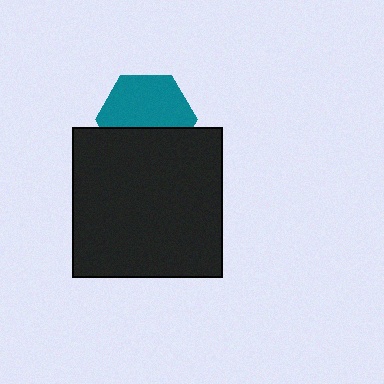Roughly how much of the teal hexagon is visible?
About half of it is visible (roughly 62%).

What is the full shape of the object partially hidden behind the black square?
The partially hidden object is a teal hexagon.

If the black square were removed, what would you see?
You would see the complete teal hexagon.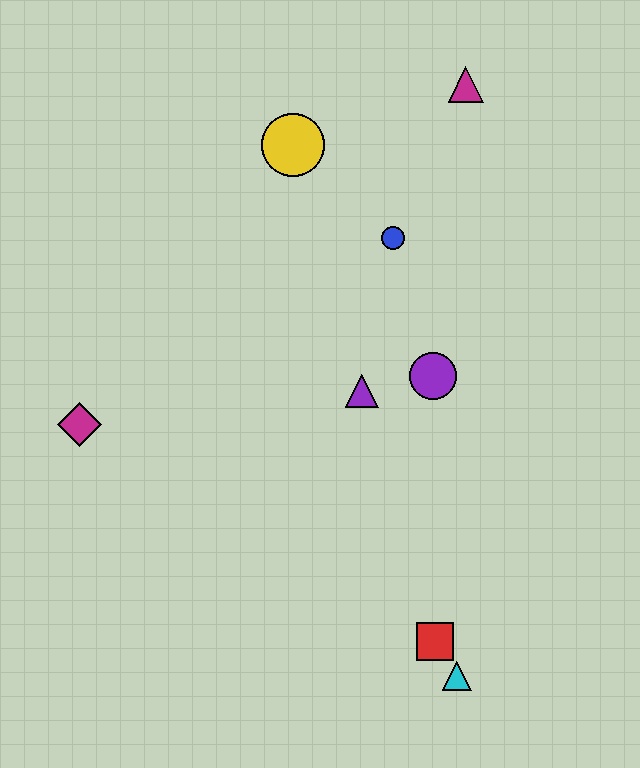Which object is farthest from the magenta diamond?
The magenta triangle is farthest from the magenta diamond.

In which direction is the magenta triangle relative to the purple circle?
The magenta triangle is above the purple circle.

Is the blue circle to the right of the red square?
No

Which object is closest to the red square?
The cyan triangle is closest to the red square.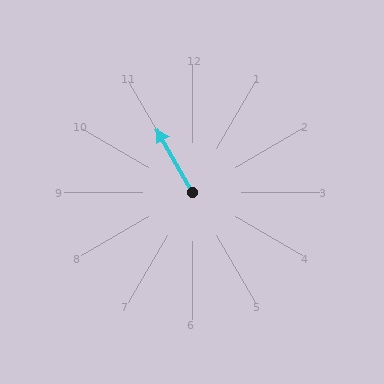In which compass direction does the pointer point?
Northwest.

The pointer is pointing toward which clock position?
Roughly 11 o'clock.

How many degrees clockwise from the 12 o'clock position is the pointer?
Approximately 331 degrees.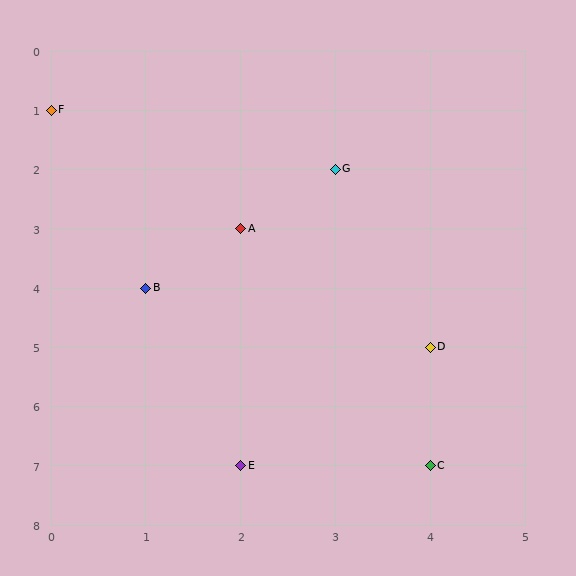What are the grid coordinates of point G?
Point G is at grid coordinates (3, 2).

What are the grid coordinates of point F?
Point F is at grid coordinates (0, 1).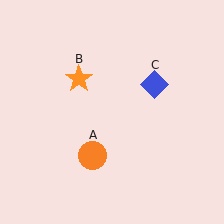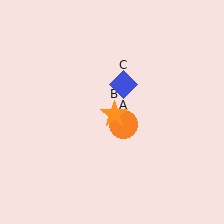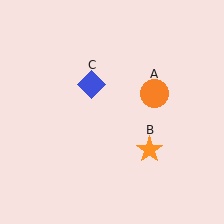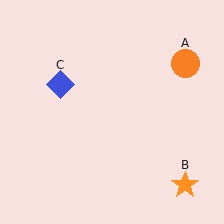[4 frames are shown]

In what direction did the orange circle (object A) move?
The orange circle (object A) moved up and to the right.